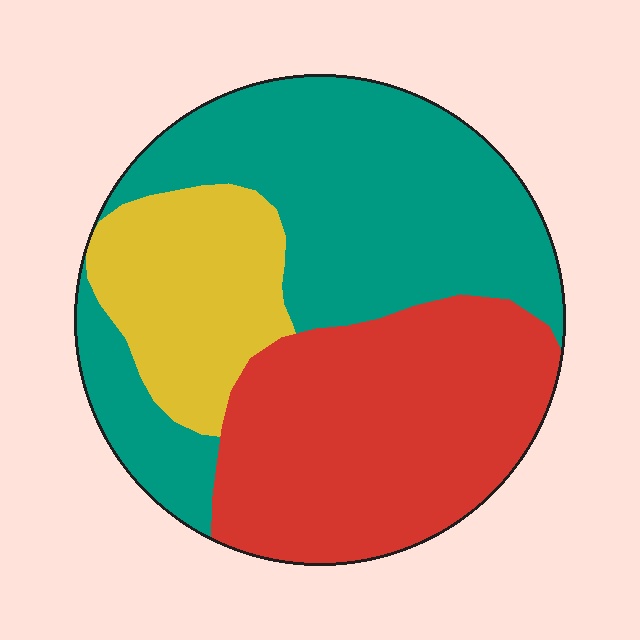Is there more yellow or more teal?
Teal.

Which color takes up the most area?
Teal, at roughly 45%.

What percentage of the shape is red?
Red takes up between a third and a half of the shape.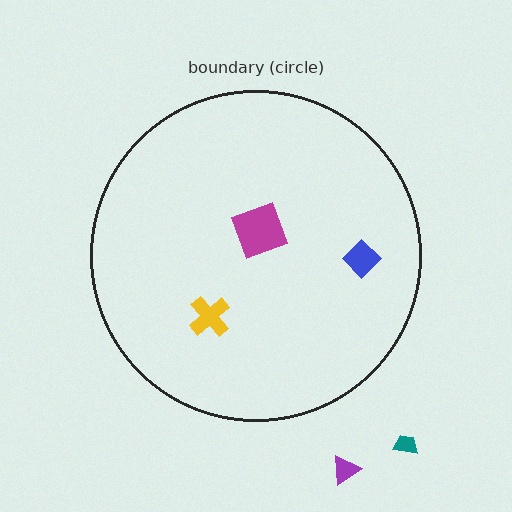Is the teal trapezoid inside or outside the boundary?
Outside.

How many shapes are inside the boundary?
3 inside, 2 outside.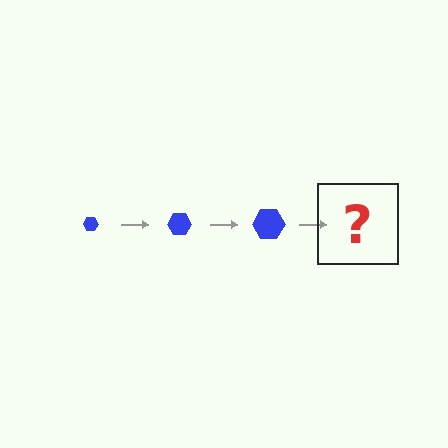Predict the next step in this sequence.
The next step is a blue hexagon, larger than the previous one.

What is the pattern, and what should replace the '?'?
The pattern is that the hexagon gets progressively larger each step. The '?' should be a blue hexagon, larger than the previous one.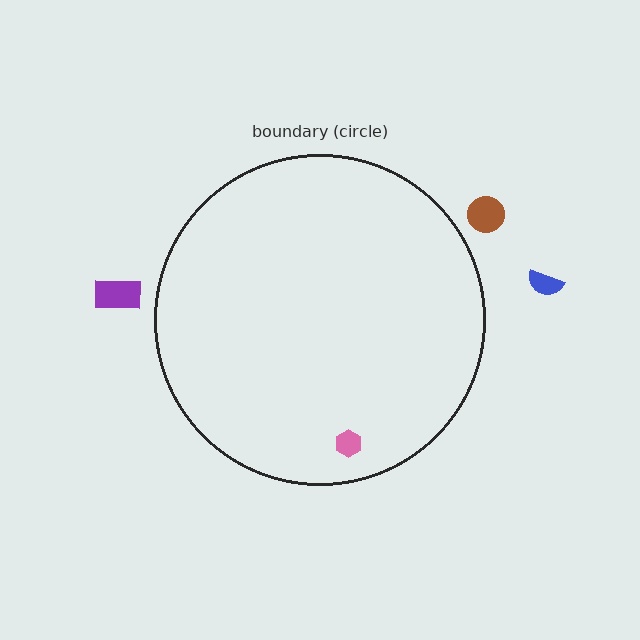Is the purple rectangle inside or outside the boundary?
Outside.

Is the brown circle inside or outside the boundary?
Outside.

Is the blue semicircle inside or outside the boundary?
Outside.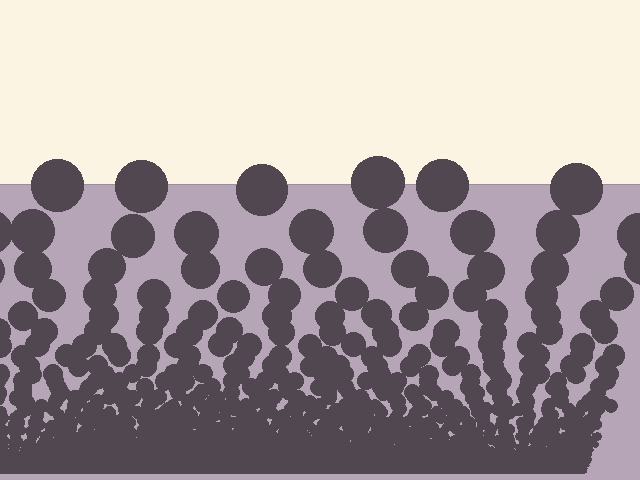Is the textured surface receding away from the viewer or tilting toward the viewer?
The surface appears to tilt toward the viewer. Texture elements get larger and sparser toward the top.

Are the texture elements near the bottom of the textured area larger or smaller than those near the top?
Smaller. The gradient is inverted — elements near the bottom are smaller and denser.